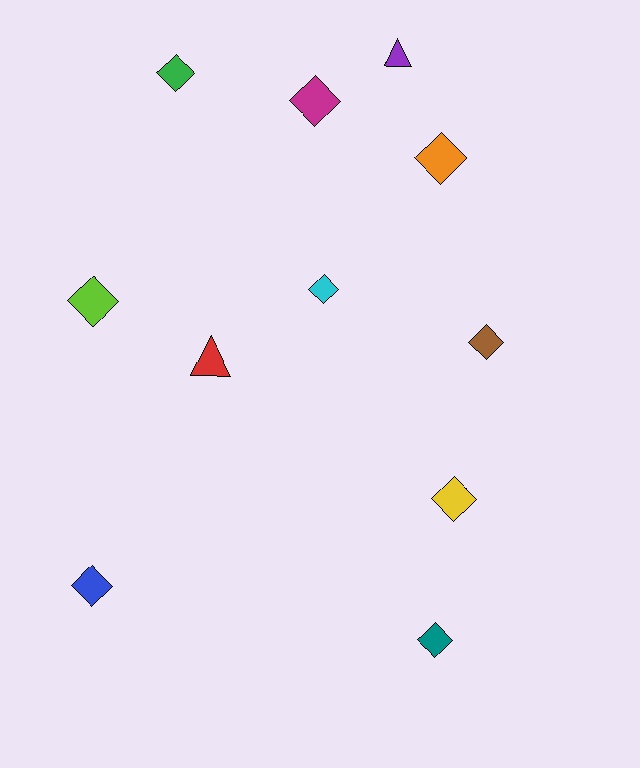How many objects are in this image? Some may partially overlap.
There are 11 objects.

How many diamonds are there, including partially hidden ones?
There are 9 diamonds.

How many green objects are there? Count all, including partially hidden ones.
There is 1 green object.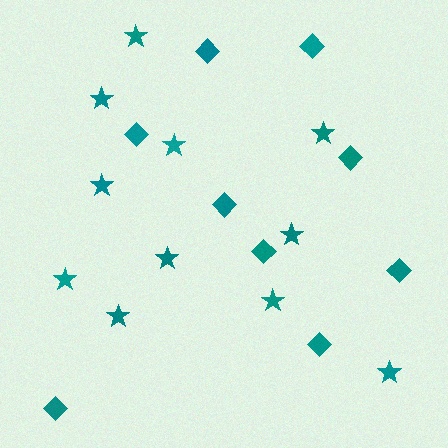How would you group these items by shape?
There are 2 groups: one group of stars (11) and one group of diamonds (9).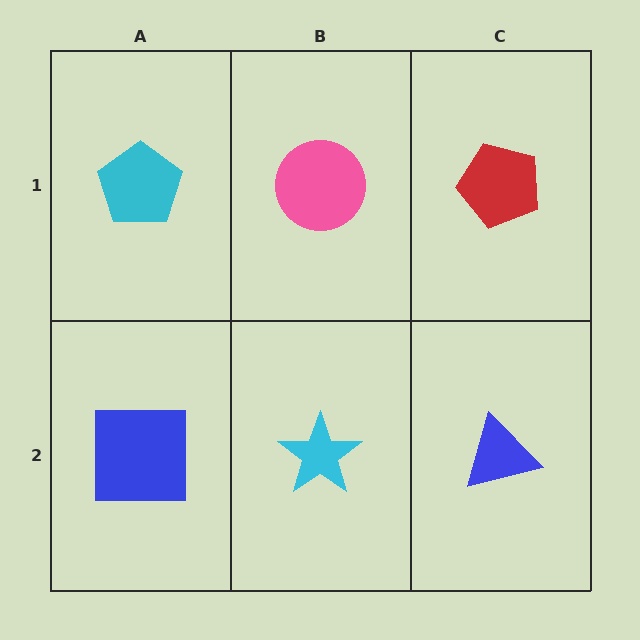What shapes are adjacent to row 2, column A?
A cyan pentagon (row 1, column A), a cyan star (row 2, column B).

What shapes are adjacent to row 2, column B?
A pink circle (row 1, column B), a blue square (row 2, column A), a blue triangle (row 2, column C).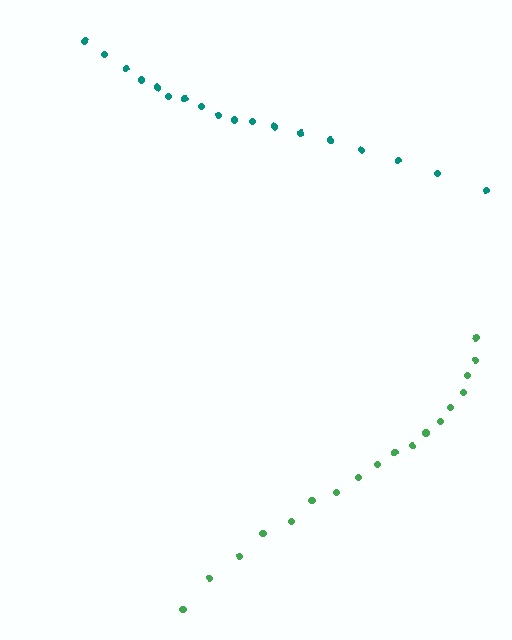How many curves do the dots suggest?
There are 2 distinct paths.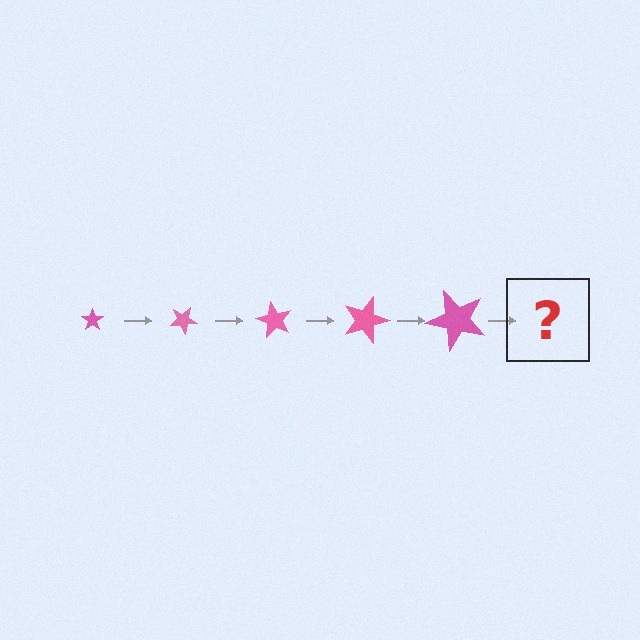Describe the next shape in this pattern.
It should be a star, larger than the previous one and rotated 150 degrees from the start.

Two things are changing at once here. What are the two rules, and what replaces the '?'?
The two rules are that the star grows larger each step and it rotates 30 degrees each step. The '?' should be a star, larger than the previous one and rotated 150 degrees from the start.